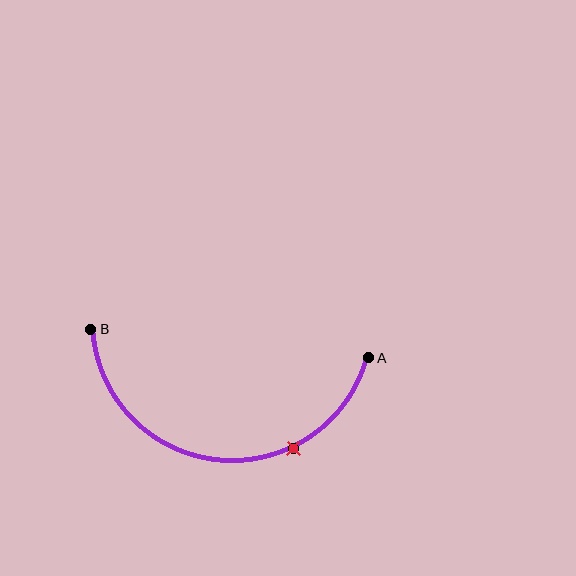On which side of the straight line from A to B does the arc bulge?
The arc bulges below the straight line connecting A and B.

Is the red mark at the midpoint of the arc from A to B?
No. The red mark lies on the arc but is closer to endpoint A. The arc midpoint would be at the point on the curve equidistant along the arc from both A and B.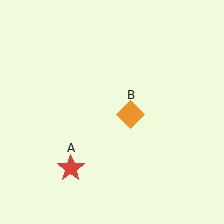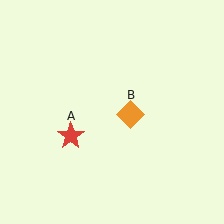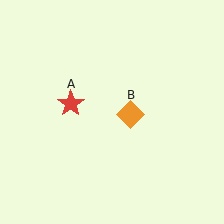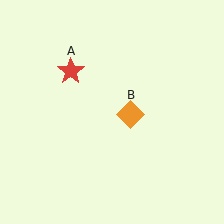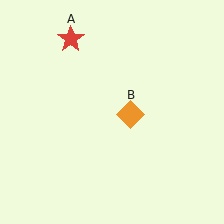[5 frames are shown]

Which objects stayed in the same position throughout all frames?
Orange diamond (object B) remained stationary.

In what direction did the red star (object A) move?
The red star (object A) moved up.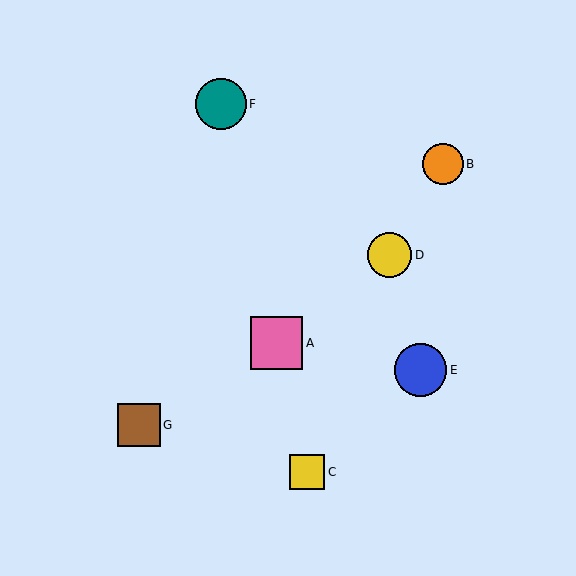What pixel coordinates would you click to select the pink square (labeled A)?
Click at (276, 343) to select the pink square A.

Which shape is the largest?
The blue circle (labeled E) is the largest.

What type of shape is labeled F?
Shape F is a teal circle.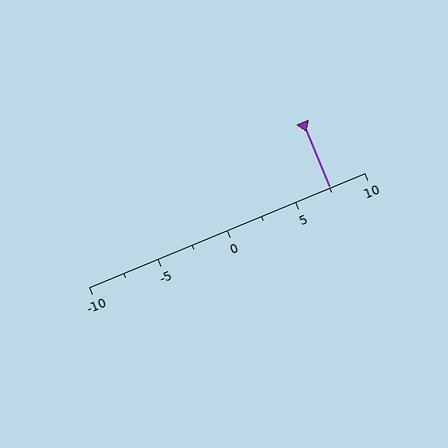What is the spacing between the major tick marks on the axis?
The major ticks are spaced 5 apart.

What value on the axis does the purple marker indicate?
The marker indicates approximately 7.5.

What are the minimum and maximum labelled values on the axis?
The axis runs from -10 to 10.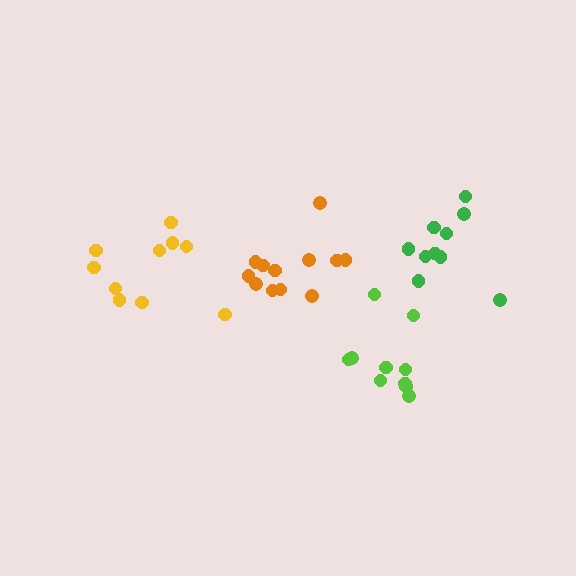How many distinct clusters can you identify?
There are 4 distinct clusters.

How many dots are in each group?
Group 1: 12 dots, Group 2: 10 dots, Group 3: 10 dots, Group 4: 10 dots (42 total).